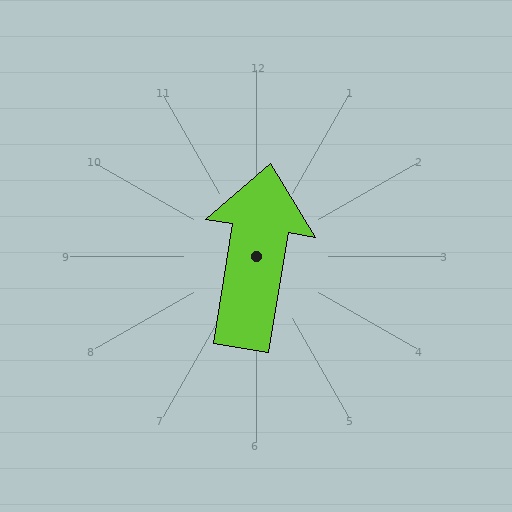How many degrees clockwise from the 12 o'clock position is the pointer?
Approximately 9 degrees.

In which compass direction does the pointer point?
North.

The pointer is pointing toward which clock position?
Roughly 12 o'clock.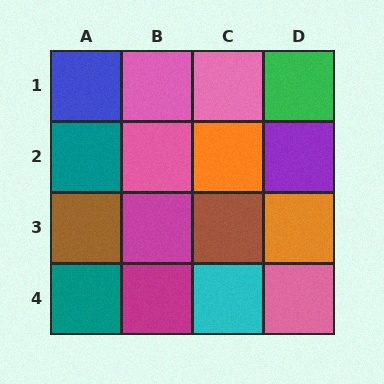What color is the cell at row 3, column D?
Orange.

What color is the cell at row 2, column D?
Purple.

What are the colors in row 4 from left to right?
Teal, magenta, cyan, pink.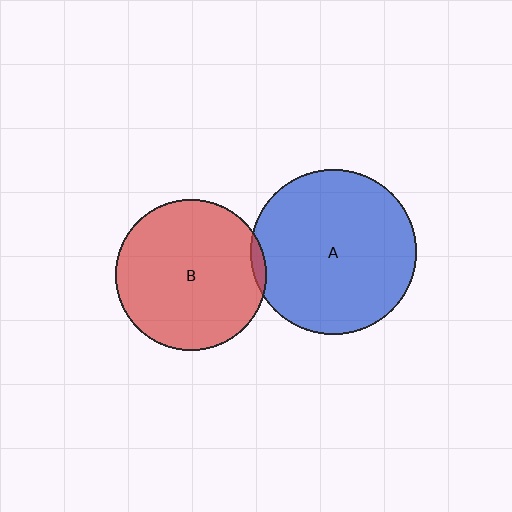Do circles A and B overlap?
Yes.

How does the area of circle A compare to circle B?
Approximately 1.2 times.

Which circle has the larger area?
Circle A (blue).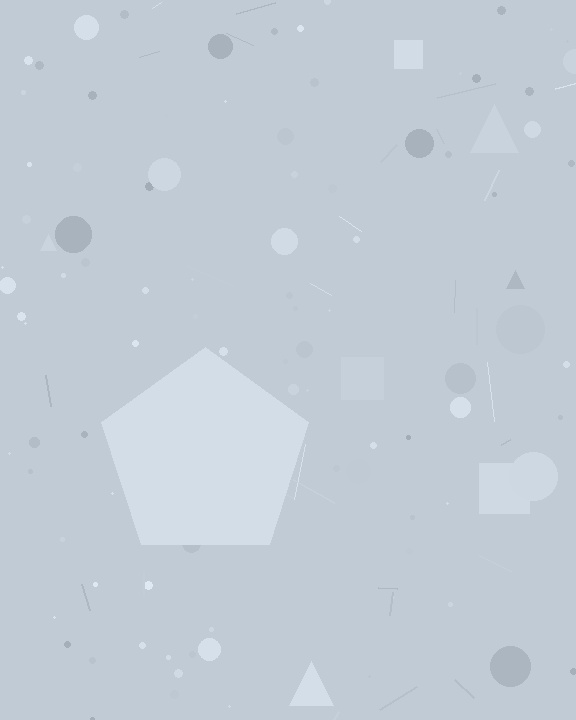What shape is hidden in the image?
A pentagon is hidden in the image.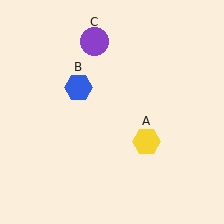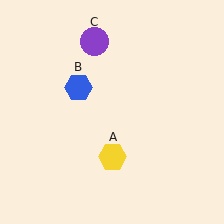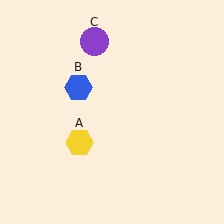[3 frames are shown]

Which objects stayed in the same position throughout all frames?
Blue hexagon (object B) and purple circle (object C) remained stationary.